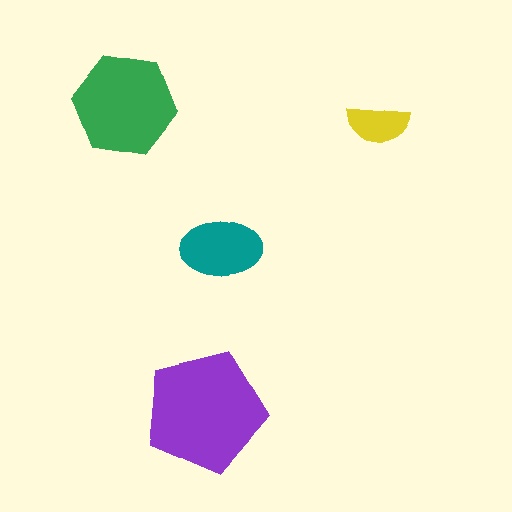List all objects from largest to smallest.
The purple pentagon, the green hexagon, the teal ellipse, the yellow semicircle.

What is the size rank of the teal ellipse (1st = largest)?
3rd.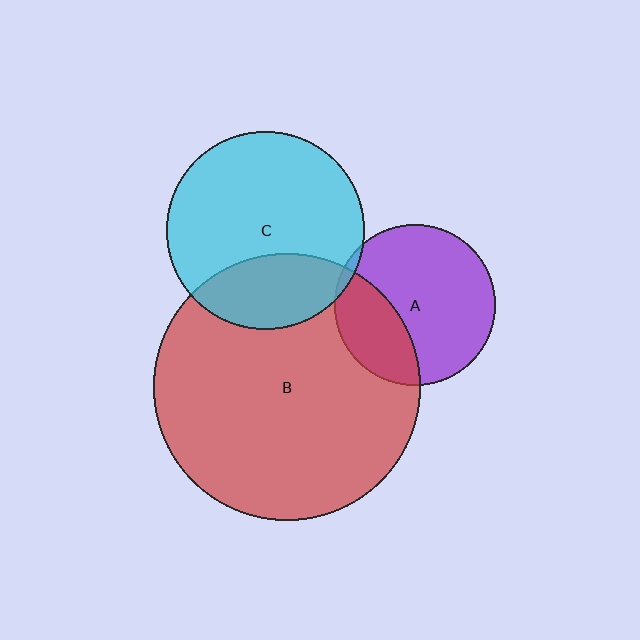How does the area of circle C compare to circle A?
Approximately 1.5 times.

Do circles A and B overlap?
Yes.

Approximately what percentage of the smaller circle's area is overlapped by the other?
Approximately 30%.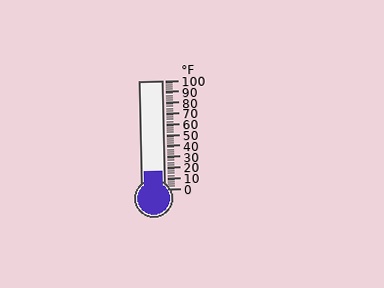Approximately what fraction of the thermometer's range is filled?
The thermometer is filled to approximately 15% of its range.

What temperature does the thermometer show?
The thermometer shows approximately 16°F.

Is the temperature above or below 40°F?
The temperature is below 40°F.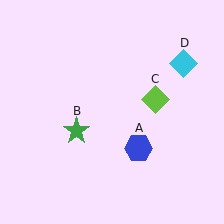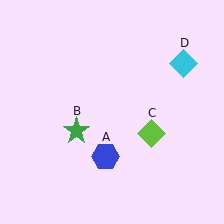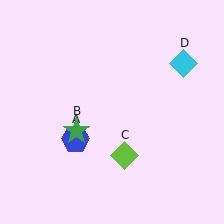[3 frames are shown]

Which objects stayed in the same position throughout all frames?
Green star (object B) and cyan diamond (object D) remained stationary.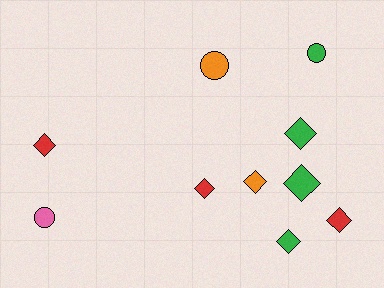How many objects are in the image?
There are 10 objects.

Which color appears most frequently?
Green, with 4 objects.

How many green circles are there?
There is 1 green circle.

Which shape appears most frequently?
Diamond, with 7 objects.